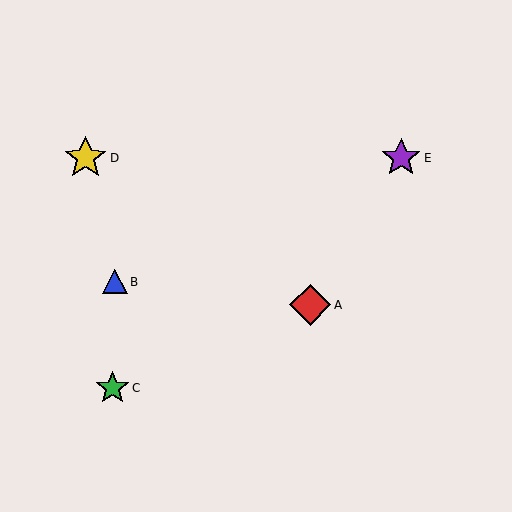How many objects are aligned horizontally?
2 objects (D, E) are aligned horizontally.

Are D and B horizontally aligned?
No, D is at y≈158 and B is at y≈282.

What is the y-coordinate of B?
Object B is at y≈282.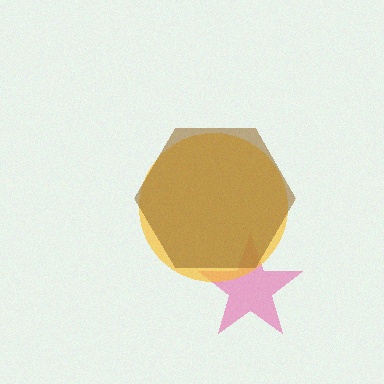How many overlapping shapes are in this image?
There are 3 overlapping shapes in the image.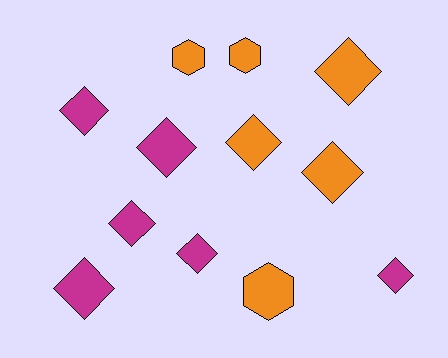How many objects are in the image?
There are 12 objects.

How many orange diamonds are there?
There are 3 orange diamonds.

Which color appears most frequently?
Magenta, with 6 objects.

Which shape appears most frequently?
Diamond, with 9 objects.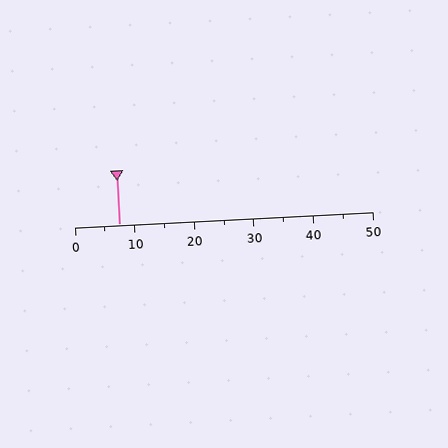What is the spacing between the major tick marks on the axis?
The major ticks are spaced 10 apart.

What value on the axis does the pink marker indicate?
The marker indicates approximately 7.5.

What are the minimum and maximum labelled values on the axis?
The axis runs from 0 to 50.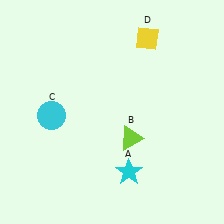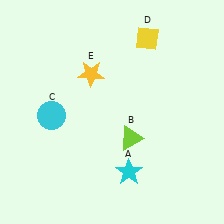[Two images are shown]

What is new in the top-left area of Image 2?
A yellow star (E) was added in the top-left area of Image 2.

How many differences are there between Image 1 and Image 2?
There is 1 difference between the two images.